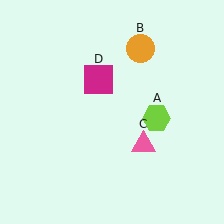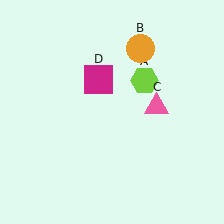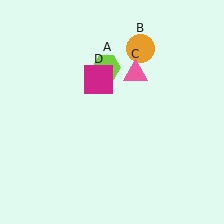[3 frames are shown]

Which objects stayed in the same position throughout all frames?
Orange circle (object B) and magenta square (object D) remained stationary.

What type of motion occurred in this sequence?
The lime hexagon (object A), pink triangle (object C) rotated counterclockwise around the center of the scene.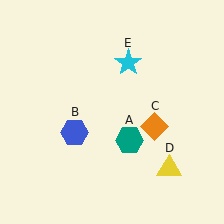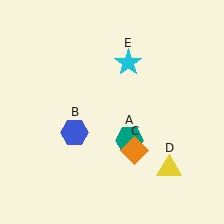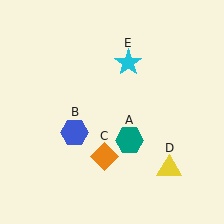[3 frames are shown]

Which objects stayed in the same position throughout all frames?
Teal hexagon (object A) and blue hexagon (object B) and yellow triangle (object D) and cyan star (object E) remained stationary.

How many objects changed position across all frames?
1 object changed position: orange diamond (object C).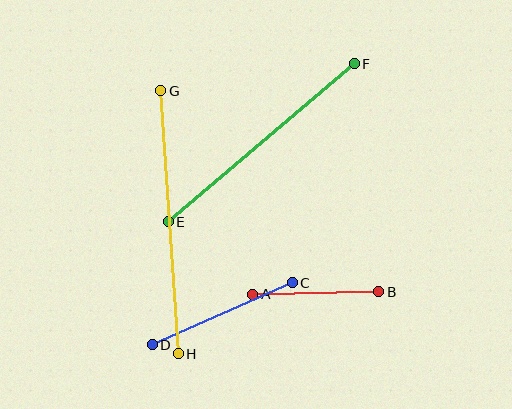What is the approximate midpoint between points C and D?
The midpoint is at approximately (222, 314) pixels.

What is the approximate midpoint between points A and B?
The midpoint is at approximately (316, 293) pixels.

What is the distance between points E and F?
The distance is approximately 244 pixels.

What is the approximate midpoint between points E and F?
The midpoint is at approximately (261, 143) pixels.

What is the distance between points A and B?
The distance is approximately 126 pixels.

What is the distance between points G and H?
The distance is approximately 264 pixels.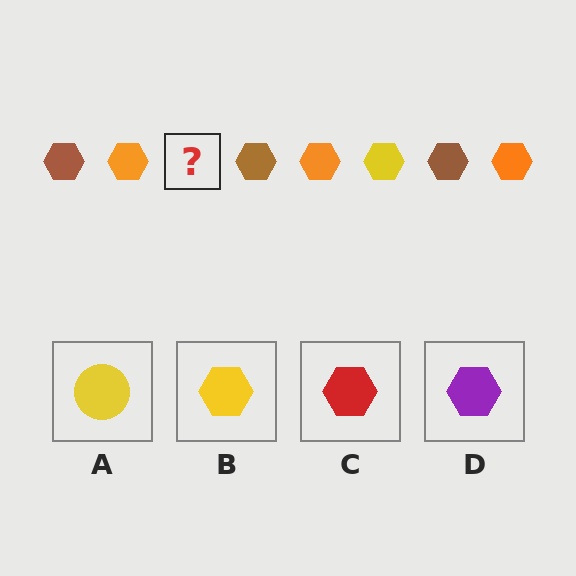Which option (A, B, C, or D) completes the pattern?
B.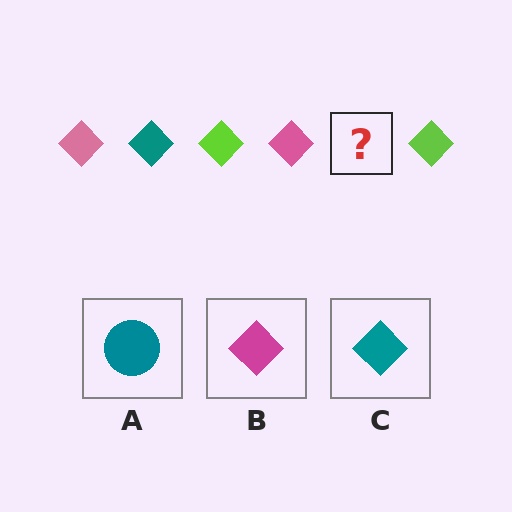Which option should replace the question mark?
Option C.